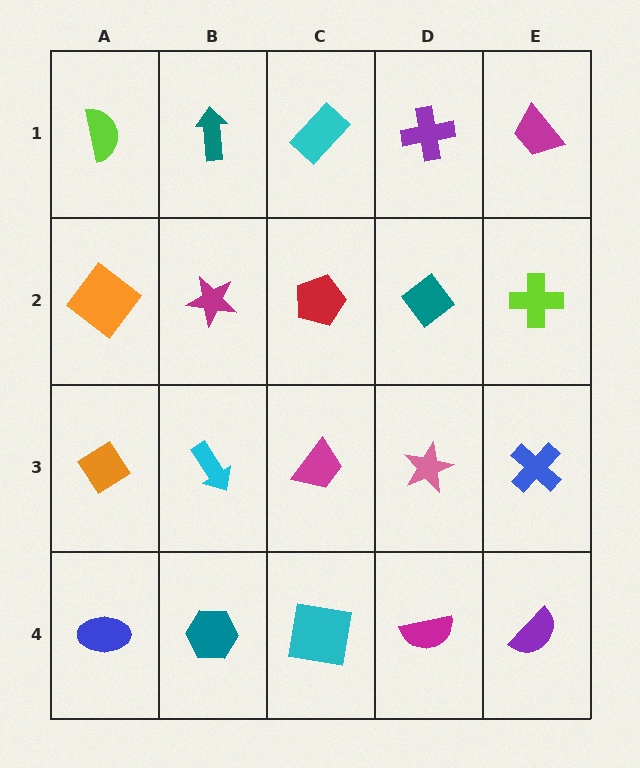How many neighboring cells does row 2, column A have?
3.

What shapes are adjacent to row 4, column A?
An orange diamond (row 3, column A), a teal hexagon (row 4, column B).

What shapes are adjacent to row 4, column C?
A magenta trapezoid (row 3, column C), a teal hexagon (row 4, column B), a magenta semicircle (row 4, column D).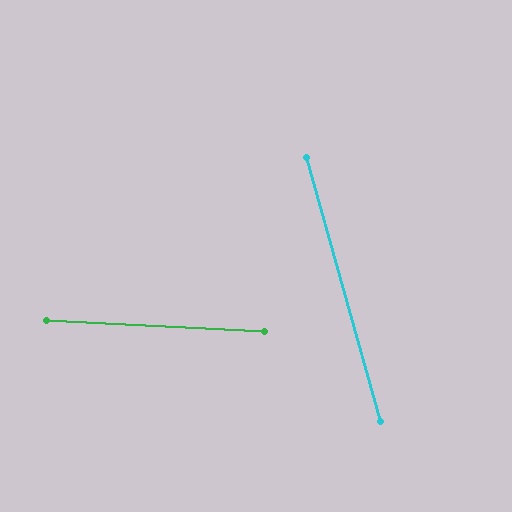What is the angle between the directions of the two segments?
Approximately 72 degrees.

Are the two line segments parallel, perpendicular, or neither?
Neither parallel nor perpendicular — they differ by about 72°.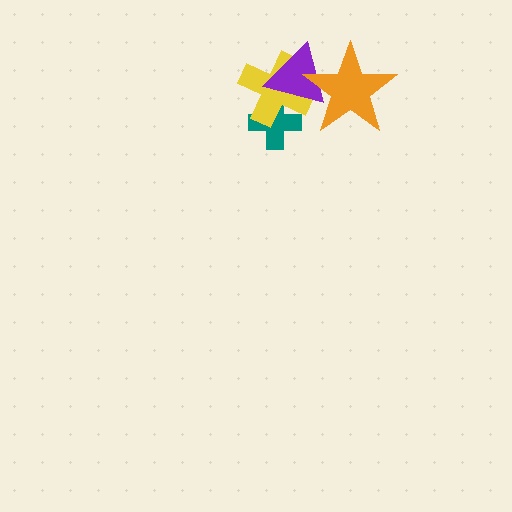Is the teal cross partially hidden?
Yes, it is partially covered by another shape.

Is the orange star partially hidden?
No, no other shape covers it.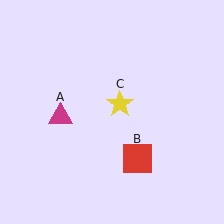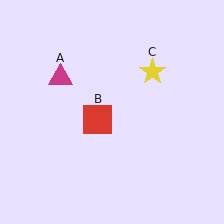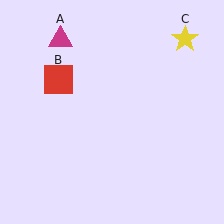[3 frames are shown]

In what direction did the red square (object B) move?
The red square (object B) moved up and to the left.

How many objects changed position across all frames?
3 objects changed position: magenta triangle (object A), red square (object B), yellow star (object C).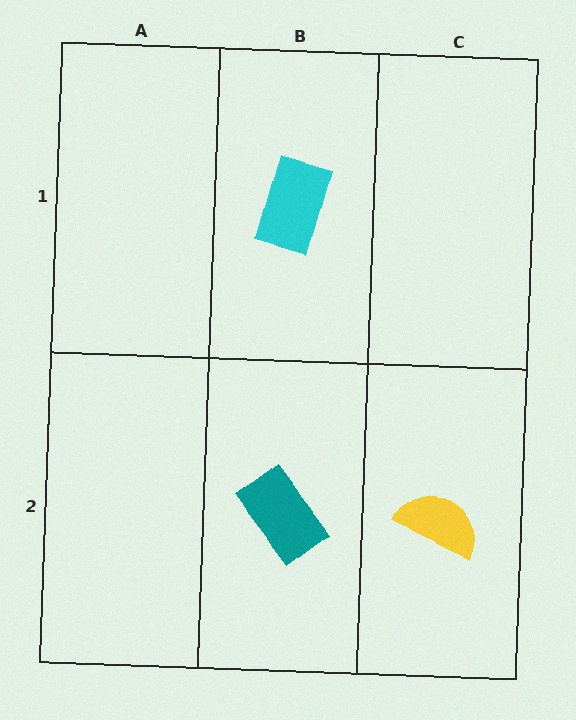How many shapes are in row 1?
1 shape.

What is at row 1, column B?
A cyan rectangle.